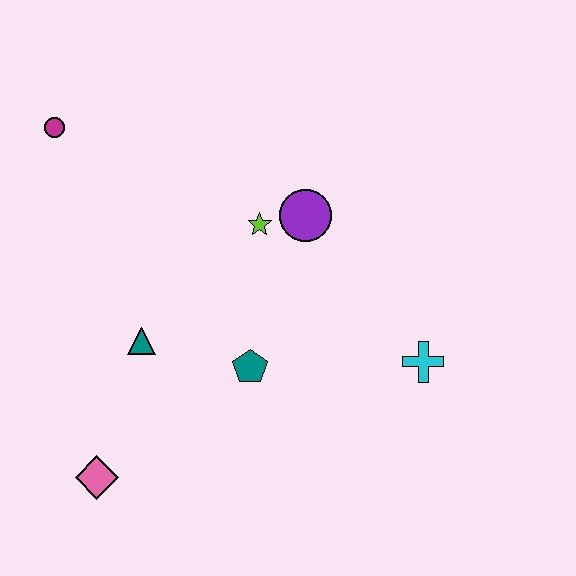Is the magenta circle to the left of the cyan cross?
Yes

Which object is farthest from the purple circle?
The pink diamond is farthest from the purple circle.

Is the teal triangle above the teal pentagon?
Yes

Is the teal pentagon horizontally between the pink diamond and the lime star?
Yes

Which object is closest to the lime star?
The purple circle is closest to the lime star.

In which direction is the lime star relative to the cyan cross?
The lime star is to the left of the cyan cross.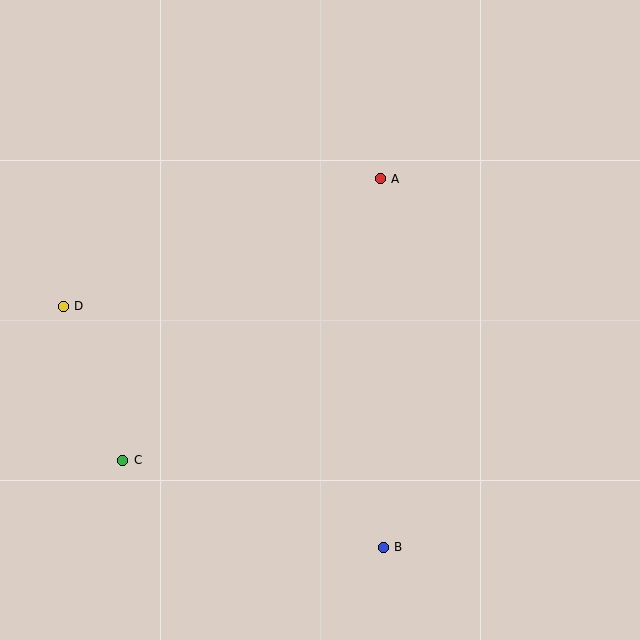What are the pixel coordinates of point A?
Point A is at (380, 179).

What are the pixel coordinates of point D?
Point D is at (63, 306).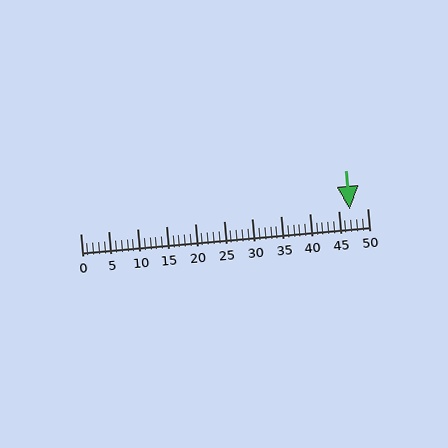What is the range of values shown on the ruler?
The ruler shows values from 0 to 50.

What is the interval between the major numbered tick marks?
The major tick marks are spaced 5 units apart.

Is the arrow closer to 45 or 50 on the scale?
The arrow is closer to 45.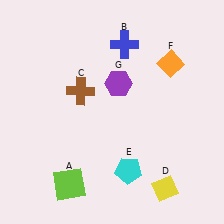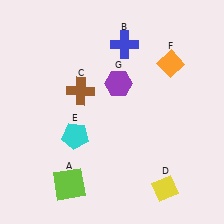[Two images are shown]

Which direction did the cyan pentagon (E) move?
The cyan pentagon (E) moved left.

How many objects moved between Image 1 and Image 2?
1 object moved between the two images.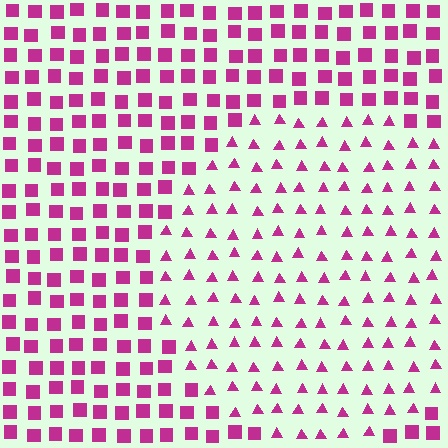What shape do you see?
I see a circle.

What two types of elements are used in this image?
The image uses triangles inside the circle region and squares outside it.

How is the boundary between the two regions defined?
The boundary is defined by a change in element shape: triangles inside vs. squares outside. All elements share the same color and spacing.